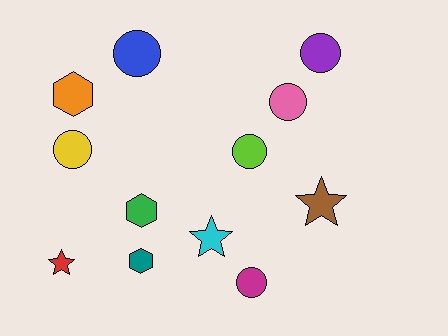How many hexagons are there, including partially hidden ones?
There are 3 hexagons.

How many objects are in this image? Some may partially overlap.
There are 12 objects.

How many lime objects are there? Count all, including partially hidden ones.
There is 1 lime object.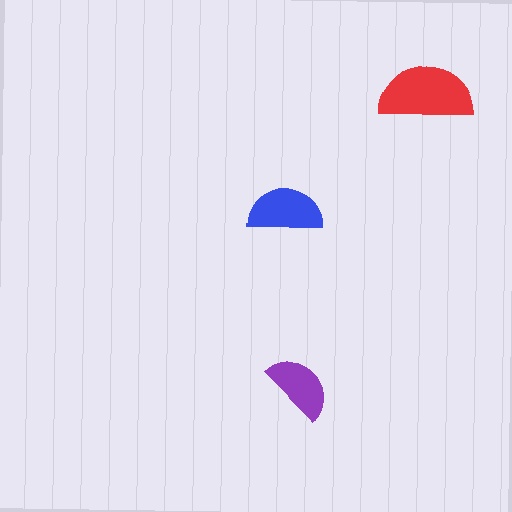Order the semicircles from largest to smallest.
the red one, the blue one, the purple one.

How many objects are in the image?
There are 3 objects in the image.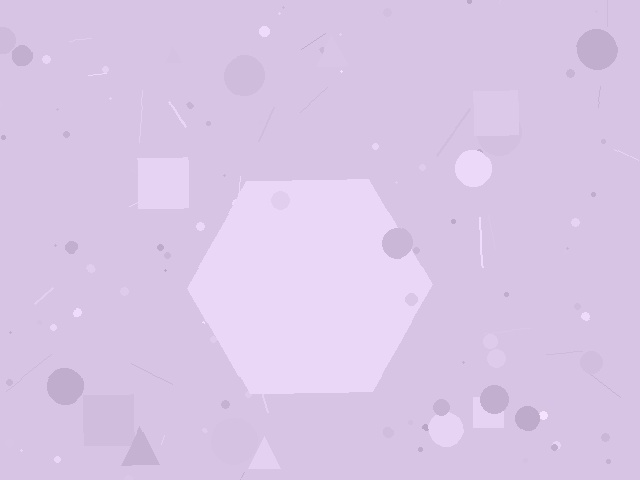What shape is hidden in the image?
A hexagon is hidden in the image.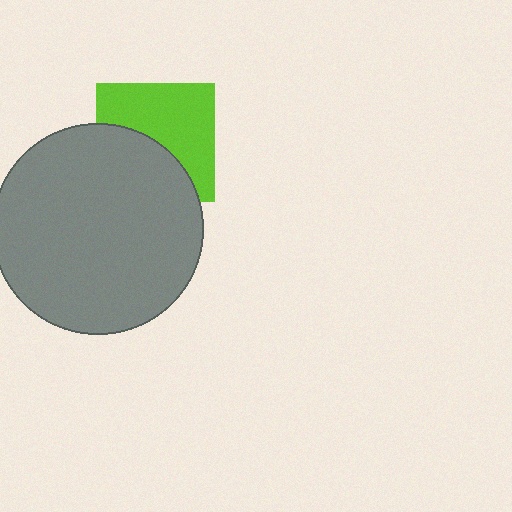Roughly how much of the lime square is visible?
About half of it is visible (roughly 57%).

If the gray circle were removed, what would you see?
You would see the complete lime square.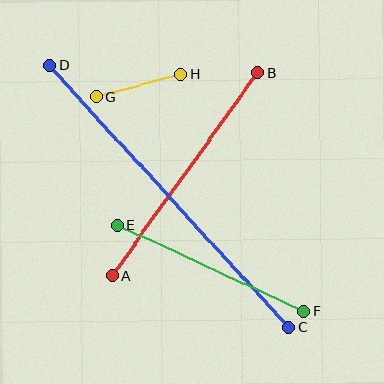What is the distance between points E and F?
The distance is approximately 205 pixels.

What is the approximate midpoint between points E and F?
The midpoint is at approximately (211, 268) pixels.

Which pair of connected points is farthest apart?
Points C and D are farthest apart.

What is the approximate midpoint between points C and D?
The midpoint is at approximately (169, 196) pixels.